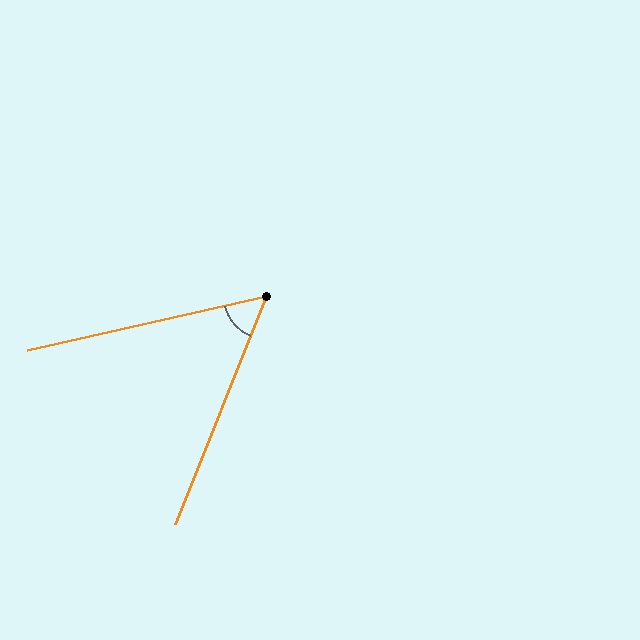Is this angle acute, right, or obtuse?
It is acute.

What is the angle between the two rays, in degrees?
Approximately 55 degrees.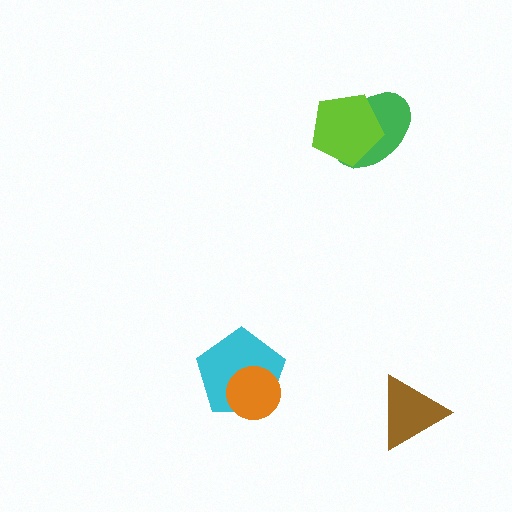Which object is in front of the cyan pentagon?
The orange circle is in front of the cyan pentagon.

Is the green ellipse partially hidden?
Yes, it is partially covered by another shape.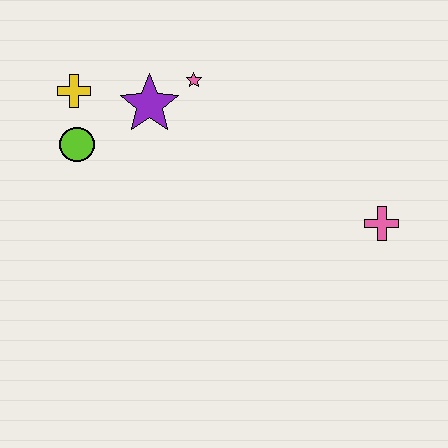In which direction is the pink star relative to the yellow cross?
The pink star is to the right of the yellow cross.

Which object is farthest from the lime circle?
The pink cross is farthest from the lime circle.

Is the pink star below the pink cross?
No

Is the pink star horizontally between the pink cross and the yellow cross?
Yes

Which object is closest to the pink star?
The purple star is closest to the pink star.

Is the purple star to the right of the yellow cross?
Yes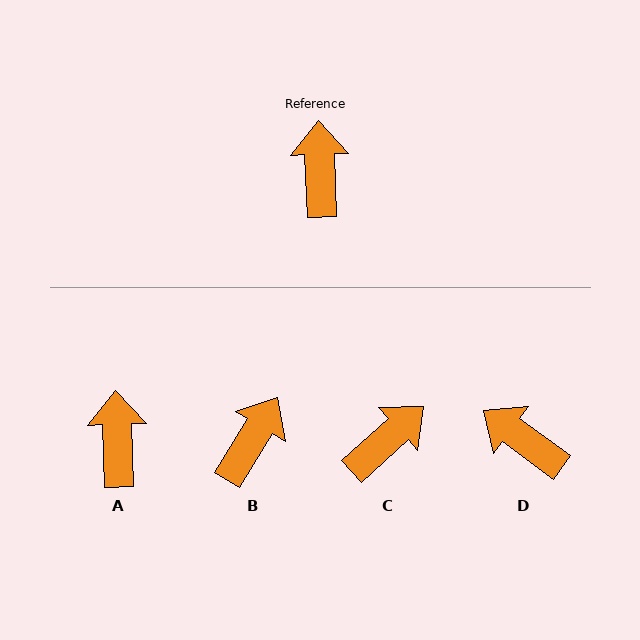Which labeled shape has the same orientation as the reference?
A.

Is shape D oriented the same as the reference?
No, it is off by about 52 degrees.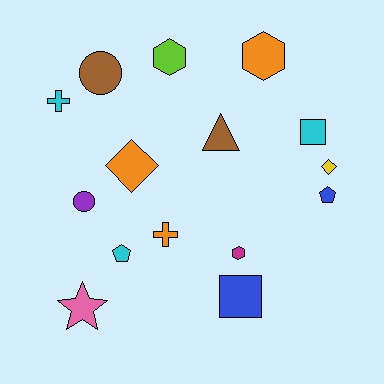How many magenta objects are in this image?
There is 1 magenta object.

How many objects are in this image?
There are 15 objects.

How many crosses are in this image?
There are 2 crosses.